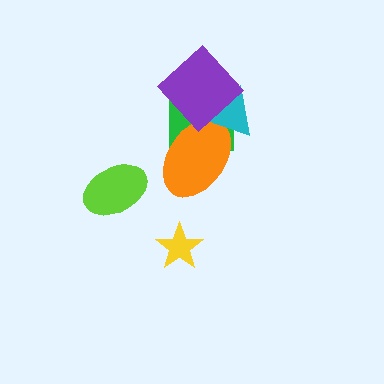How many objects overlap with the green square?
3 objects overlap with the green square.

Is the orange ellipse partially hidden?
Yes, it is partially covered by another shape.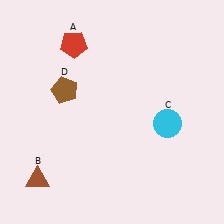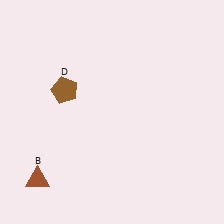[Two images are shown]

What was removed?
The cyan circle (C), the red pentagon (A) were removed in Image 2.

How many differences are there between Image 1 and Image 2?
There are 2 differences between the two images.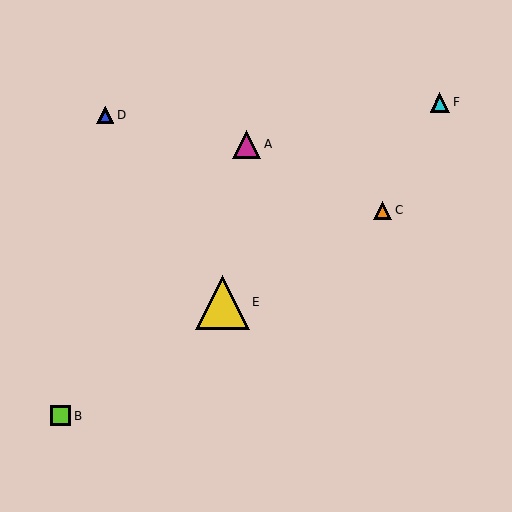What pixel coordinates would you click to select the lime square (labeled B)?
Click at (61, 416) to select the lime square B.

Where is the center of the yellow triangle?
The center of the yellow triangle is at (222, 302).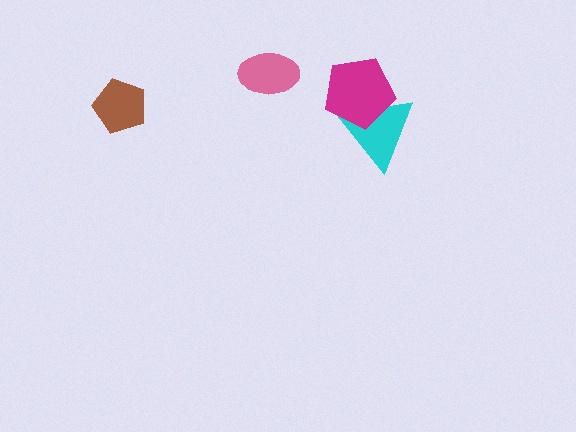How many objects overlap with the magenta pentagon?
1 object overlaps with the magenta pentagon.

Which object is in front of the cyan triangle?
The magenta pentagon is in front of the cyan triangle.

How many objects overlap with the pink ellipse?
0 objects overlap with the pink ellipse.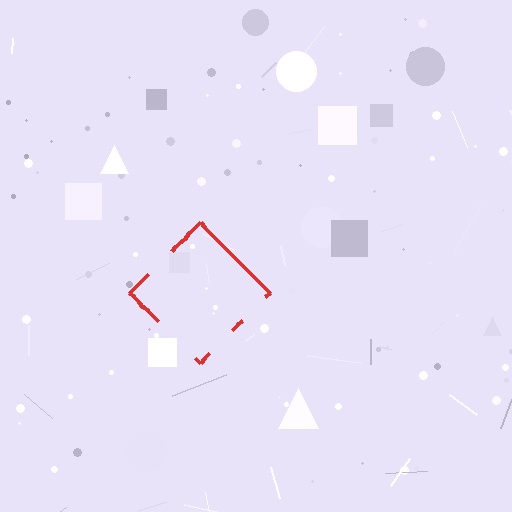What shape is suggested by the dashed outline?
The dashed outline suggests a diamond.